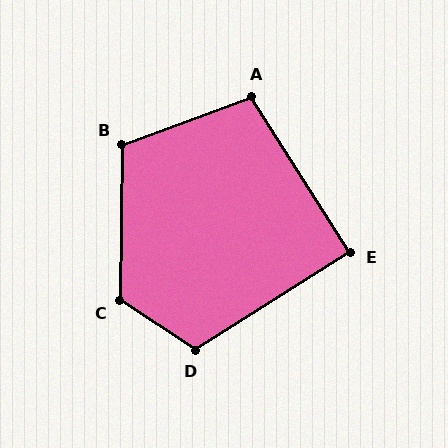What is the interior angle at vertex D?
Approximately 115 degrees (obtuse).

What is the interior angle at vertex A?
Approximately 102 degrees (obtuse).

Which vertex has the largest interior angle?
C, at approximately 123 degrees.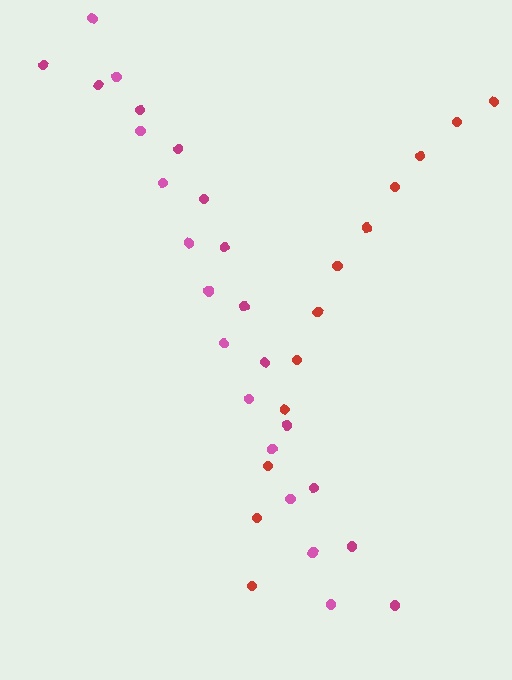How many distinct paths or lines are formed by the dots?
There are 3 distinct paths.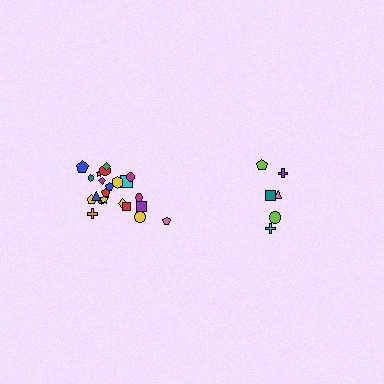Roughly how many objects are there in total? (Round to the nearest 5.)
Roughly 30 objects in total.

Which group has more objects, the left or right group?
The left group.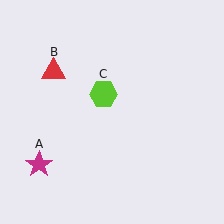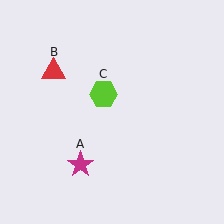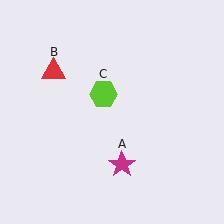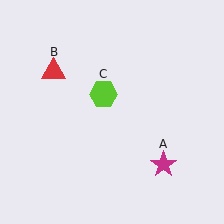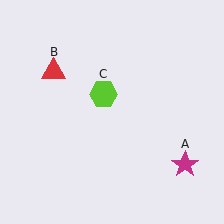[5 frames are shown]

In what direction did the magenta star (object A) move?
The magenta star (object A) moved right.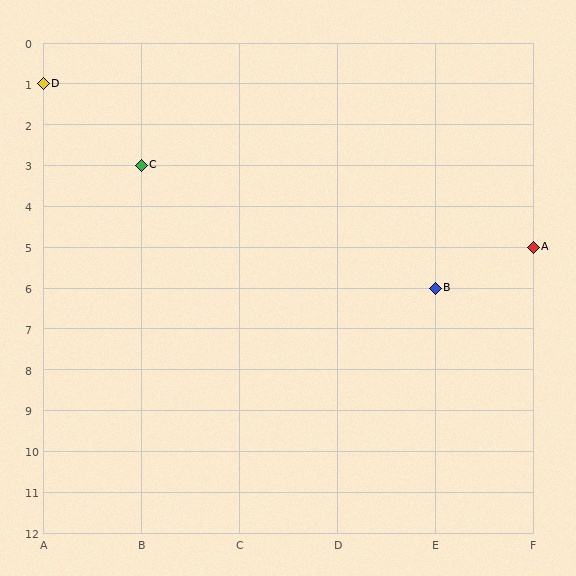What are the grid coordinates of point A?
Point A is at grid coordinates (F, 5).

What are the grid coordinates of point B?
Point B is at grid coordinates (E, 6).